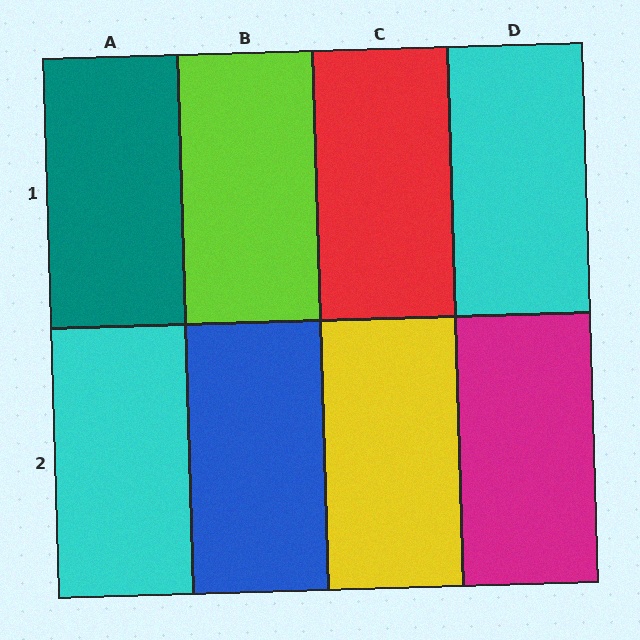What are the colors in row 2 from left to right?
Cyan, blue, yellow, magenta.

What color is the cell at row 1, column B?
Lime.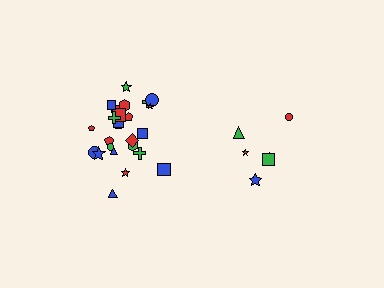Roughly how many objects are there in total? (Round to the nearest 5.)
Roughly 30 objects in total.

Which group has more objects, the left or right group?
The left group.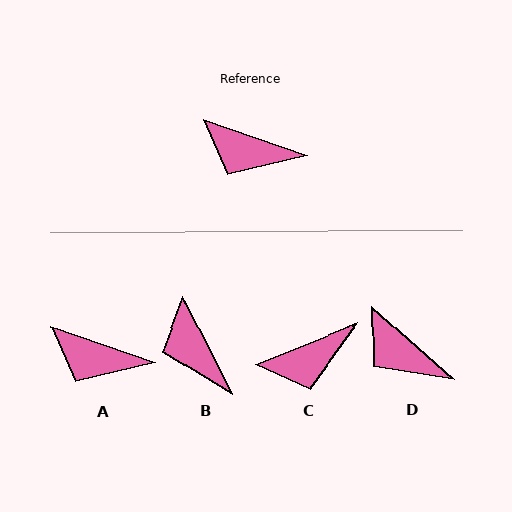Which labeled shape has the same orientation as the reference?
A.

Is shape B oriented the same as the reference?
No, it is off by about 45 degrees.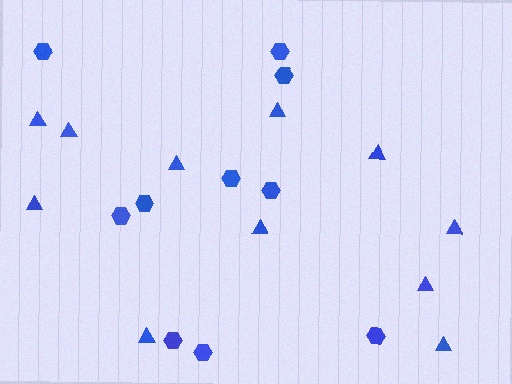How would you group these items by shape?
There are 2 groups: one group of triangles (11) and one group of hexagons (10).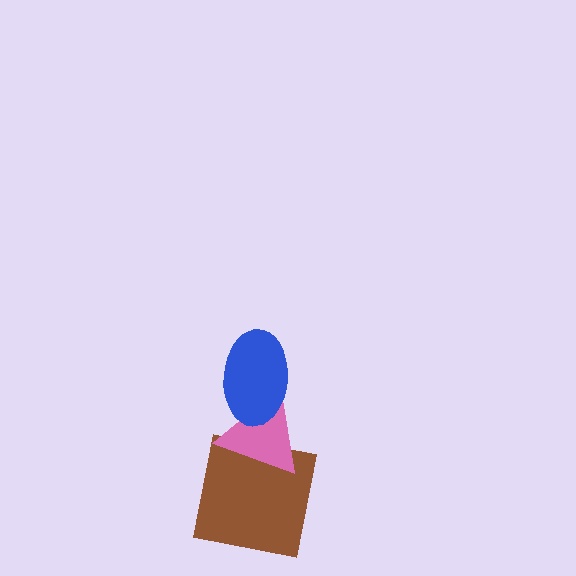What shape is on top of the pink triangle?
The blue ellipse is on top of the pink triangle.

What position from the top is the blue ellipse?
The blue ellipse is 1st from the top.